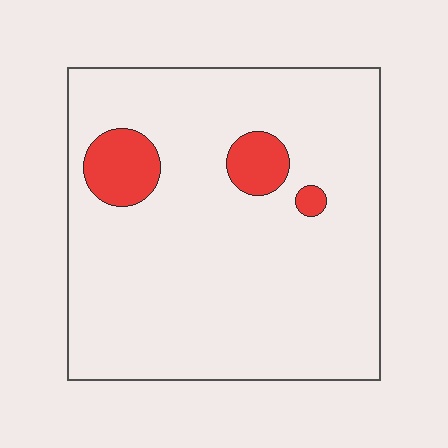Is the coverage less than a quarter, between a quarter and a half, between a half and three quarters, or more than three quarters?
Less than a quarter.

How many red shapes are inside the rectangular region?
3.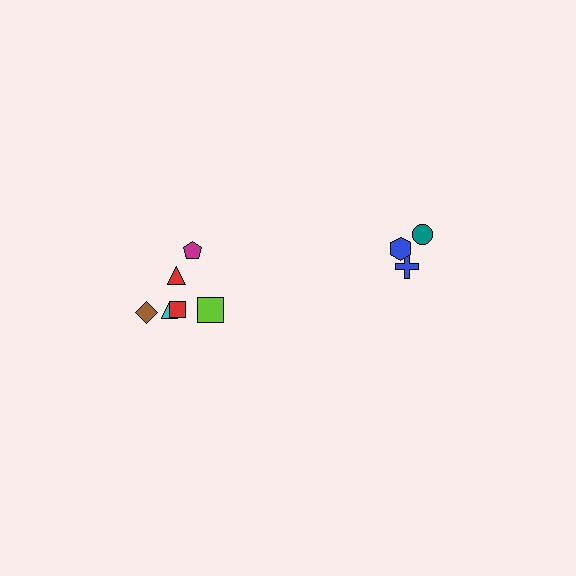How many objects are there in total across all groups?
There are 9 objects.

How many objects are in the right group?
There are 3 objects.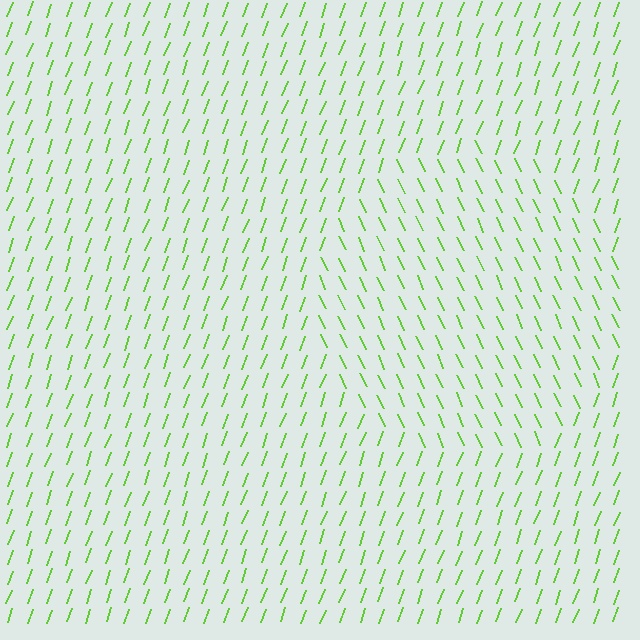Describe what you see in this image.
The image is filled with small lime line segments. A circle region in the image has lines oriented differently from the surrounding lines, creating a visible texture boundary.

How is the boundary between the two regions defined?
The boundary is defined purely by a change in line orientation (approximately 45 degrees difference). All lines are the same color and thickness.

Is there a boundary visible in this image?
Yes, there is a texture boundary formed by a change in line orientation.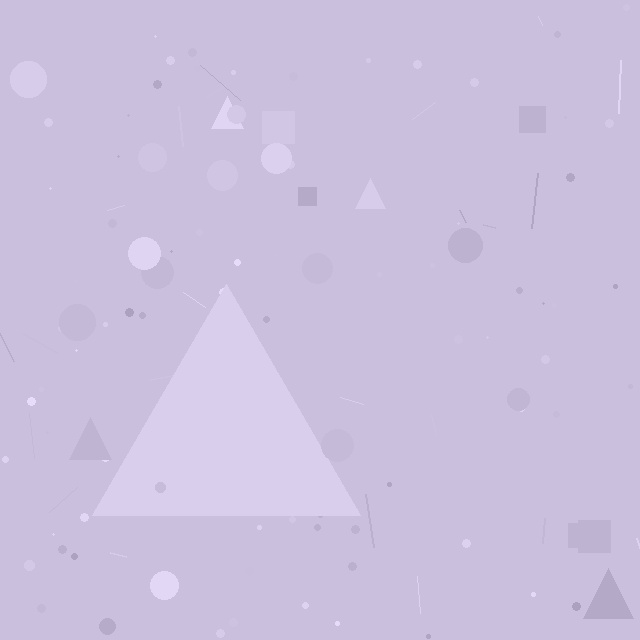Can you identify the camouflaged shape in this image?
The camouflaged shape is a triangle.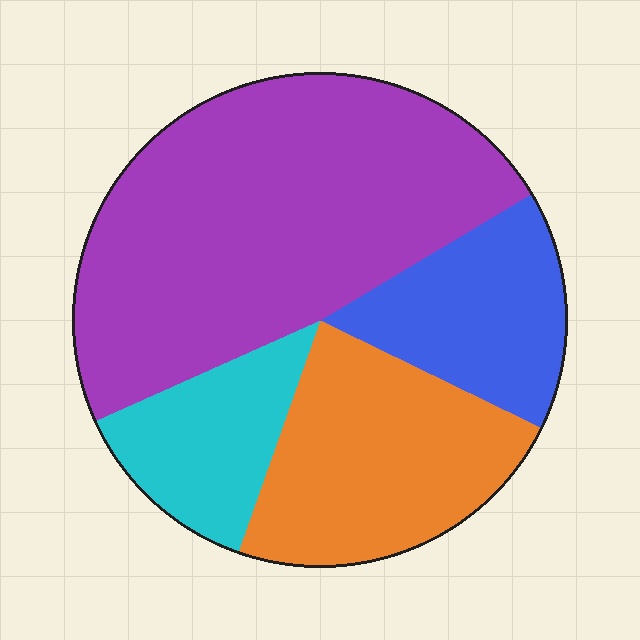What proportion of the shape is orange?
Orange covers 23% of the shape.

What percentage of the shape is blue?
Blue takes up about one sixth (1/6) of the shape.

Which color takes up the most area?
Purple, at roughly 50%.